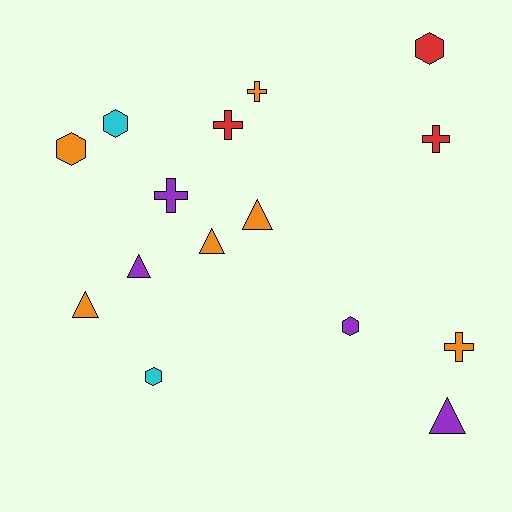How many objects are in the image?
There are 15 objects.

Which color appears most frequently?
Orange, with 6 objects.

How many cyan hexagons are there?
There are 2 cyan hexagons.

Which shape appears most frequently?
Hexagon, with 5 objects.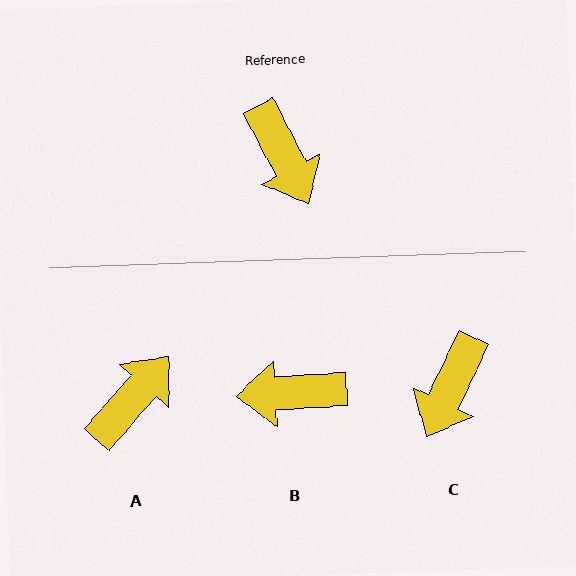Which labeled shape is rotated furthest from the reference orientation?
B, about 114 degrees away.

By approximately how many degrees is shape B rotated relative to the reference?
Approximately 114 degrees clockwise.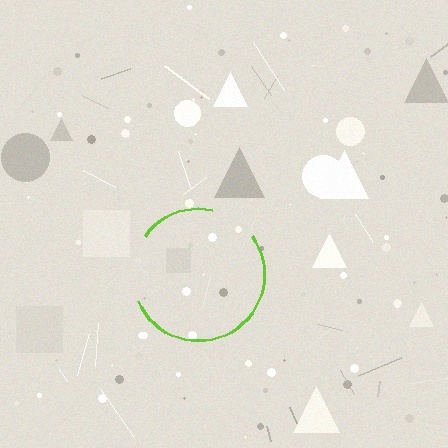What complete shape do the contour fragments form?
The contour fragments form a circle.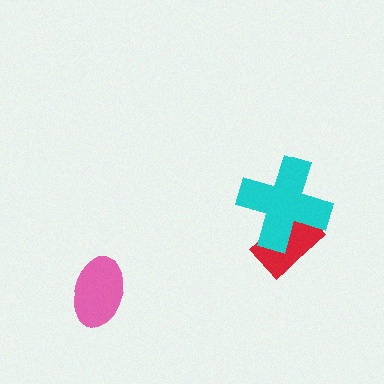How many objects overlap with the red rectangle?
1 object overlaps with the red rectangle.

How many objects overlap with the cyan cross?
1 object overlaps with the cyan cross.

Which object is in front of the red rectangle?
The cyan cross is in front of the red rectangle.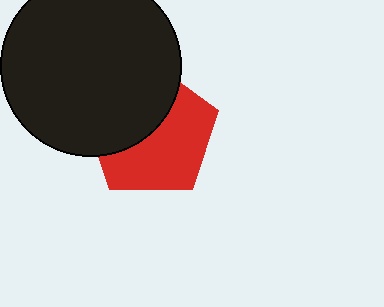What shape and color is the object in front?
The object in front is a black circle.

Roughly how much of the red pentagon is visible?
About half of it is visible (roughly 56%).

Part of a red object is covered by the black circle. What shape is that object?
It is a pentagon.